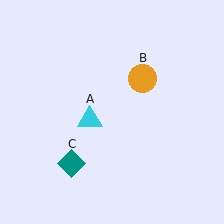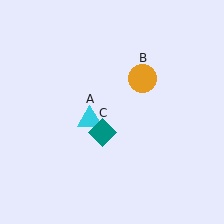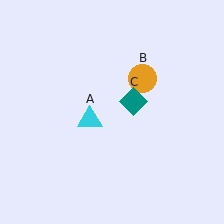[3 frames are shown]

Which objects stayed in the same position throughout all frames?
Cyan triangle (object A) and orange circle (object B) remained stationary.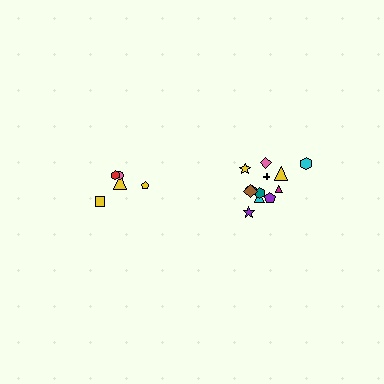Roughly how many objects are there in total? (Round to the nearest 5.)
Roughly 15 objects in total.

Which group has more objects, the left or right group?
The right group.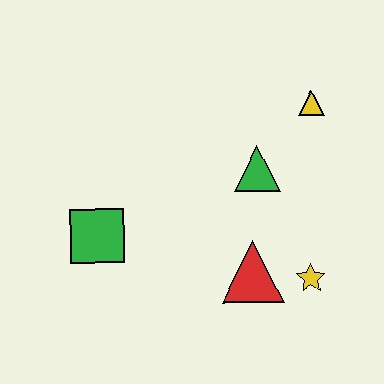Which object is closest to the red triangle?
The yellow star is closest to the red triangle.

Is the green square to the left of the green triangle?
Yes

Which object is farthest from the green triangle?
The green square is farthest from the green triangle.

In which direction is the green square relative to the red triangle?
The green square is to the left of the red triangle.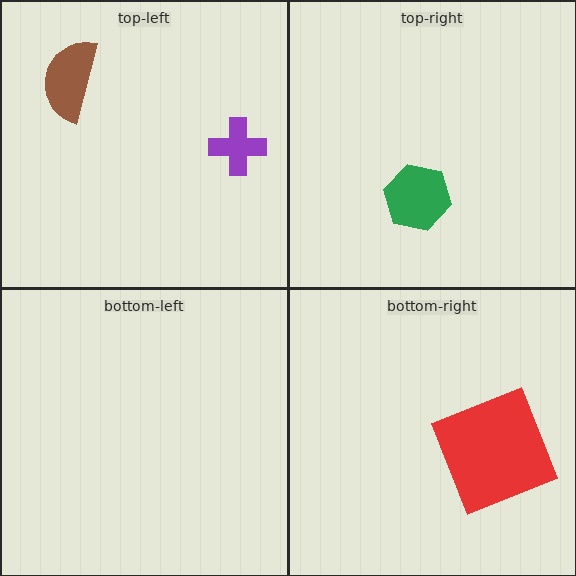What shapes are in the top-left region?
The purple cross, the brown semicircle.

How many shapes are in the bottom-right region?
1.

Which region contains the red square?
The bottom-right region.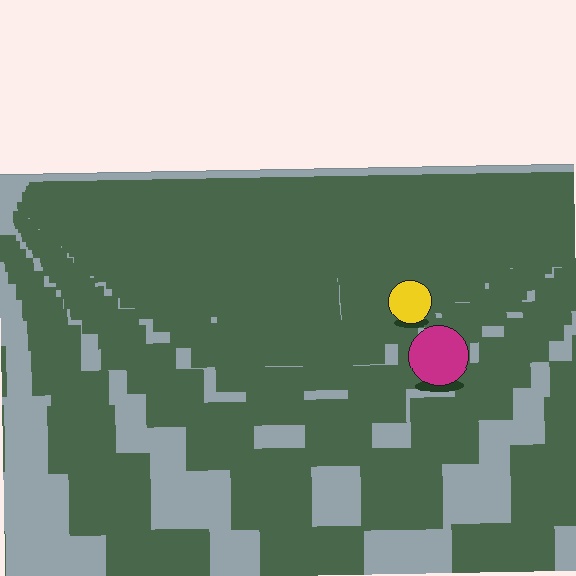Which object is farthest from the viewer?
The yellow circle is farthest from the viewer. It appears smaller and the ground texture around it is denser.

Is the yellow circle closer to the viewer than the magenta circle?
No. The magenta circle is closer — you can tell from the texture gradient: the ground texture is coarser near it.